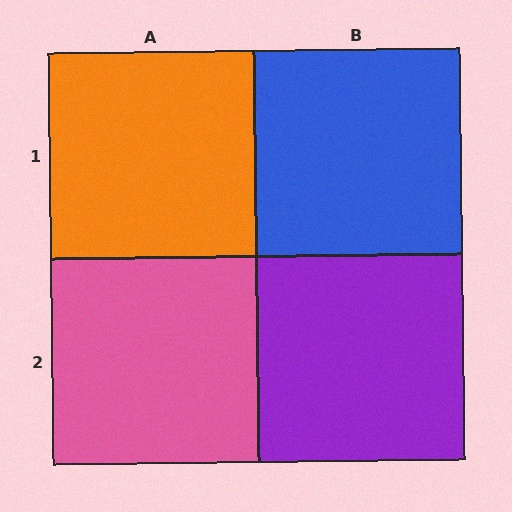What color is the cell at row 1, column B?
Blue.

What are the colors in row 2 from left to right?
Pink, purple.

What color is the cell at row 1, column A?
Orange.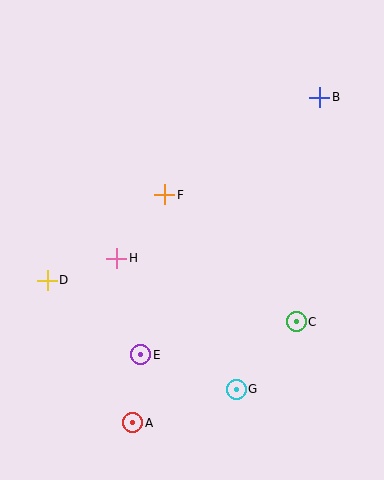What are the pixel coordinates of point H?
Point H is at (117, 258).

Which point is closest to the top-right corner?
Point B is closest to the top-right corner.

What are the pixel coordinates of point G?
Point G is at (236, 389).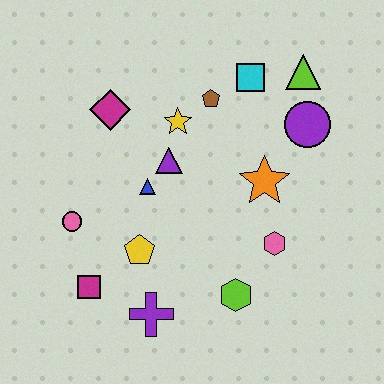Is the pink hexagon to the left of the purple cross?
No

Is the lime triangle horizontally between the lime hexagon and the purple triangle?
No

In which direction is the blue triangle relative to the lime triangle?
The blue triangle is to the left of the lime triangle.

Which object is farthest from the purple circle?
The magenta square is farthest from the purple circle.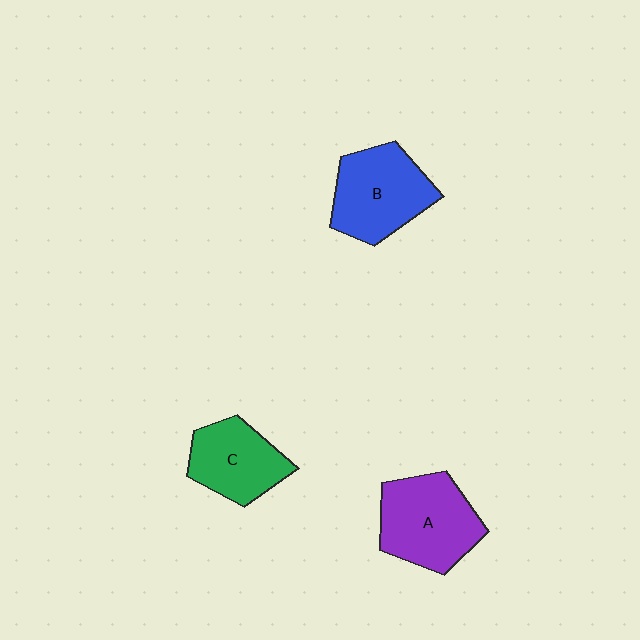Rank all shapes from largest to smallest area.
From largest to smallest: A (purple), B (blue), C (green).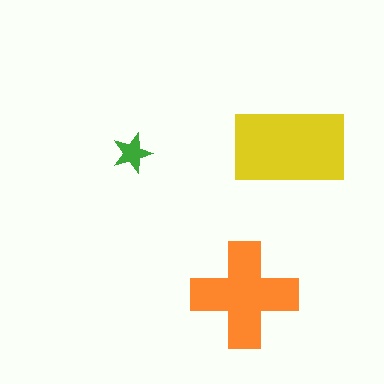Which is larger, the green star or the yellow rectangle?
The yellow rectangle.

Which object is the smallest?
The green star.